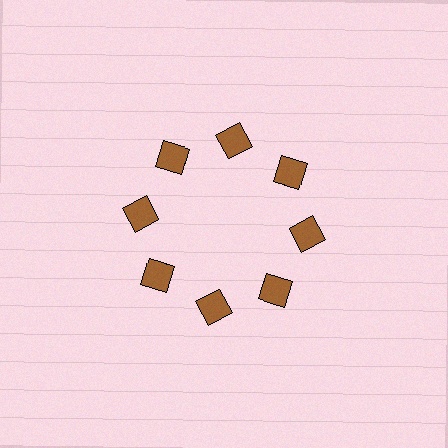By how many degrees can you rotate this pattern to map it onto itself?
The pattern maps onto itself every 45 degrees of rotation.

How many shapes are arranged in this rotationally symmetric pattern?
There are 8 shapes, arranged in 8 groups of 1.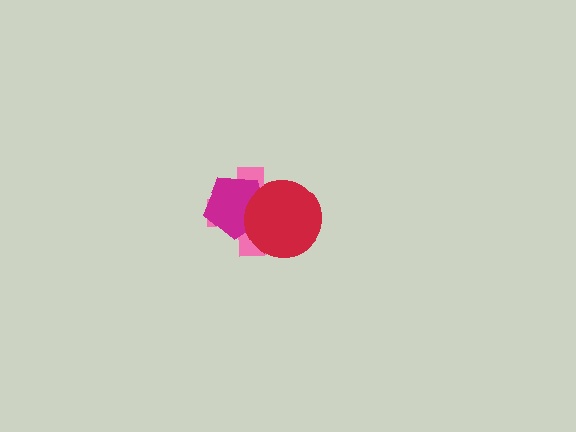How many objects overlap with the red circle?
2 objects overlap with the red circle.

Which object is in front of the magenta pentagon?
The red circle is in front of the magenta pentagon.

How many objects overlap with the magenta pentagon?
2 objects overlap with the magenta pentagon.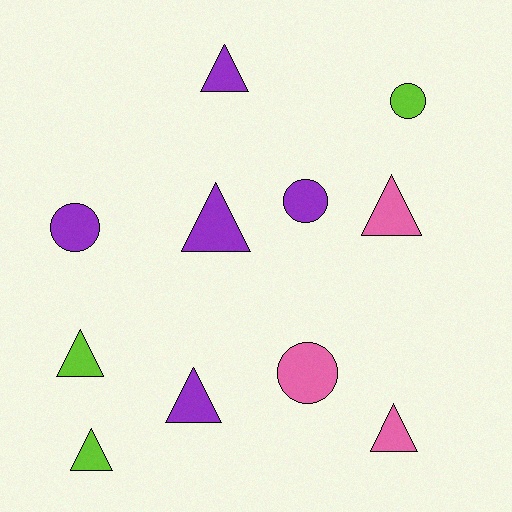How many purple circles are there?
There are 2 purple circles.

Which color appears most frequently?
Purple, with 5 objects.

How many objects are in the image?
There are 11 objects.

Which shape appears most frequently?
Triangle, with 7 objects.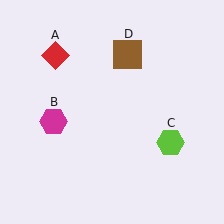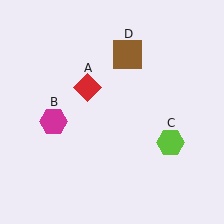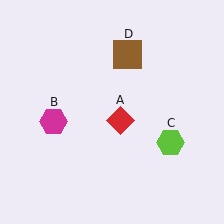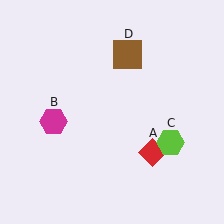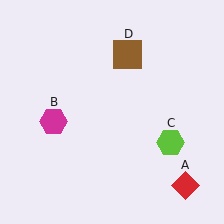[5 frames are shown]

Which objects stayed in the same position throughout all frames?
Magenta hexagon (object B) and lime hexagon (object C) and brown square (object D) remained stationary.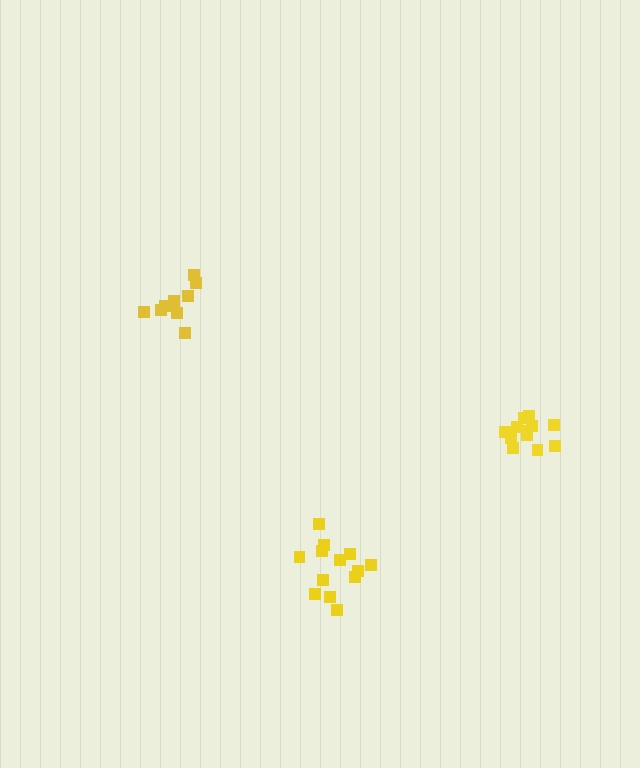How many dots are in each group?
Group 1: 12 dots, Group 2: 9 dots, Group 3: 13 dots (34 total).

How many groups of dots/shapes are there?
There are 3 groups.